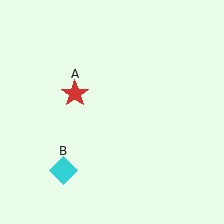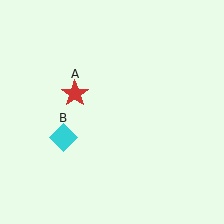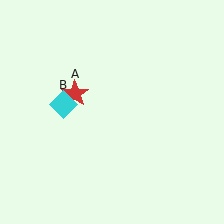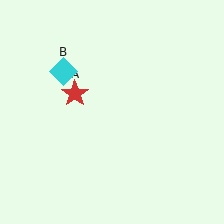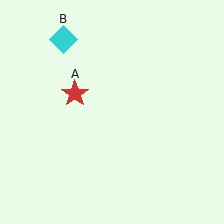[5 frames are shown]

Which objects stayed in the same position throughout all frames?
Red star (object A) remained stationary.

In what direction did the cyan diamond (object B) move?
The cyan diamond (object B) moved up.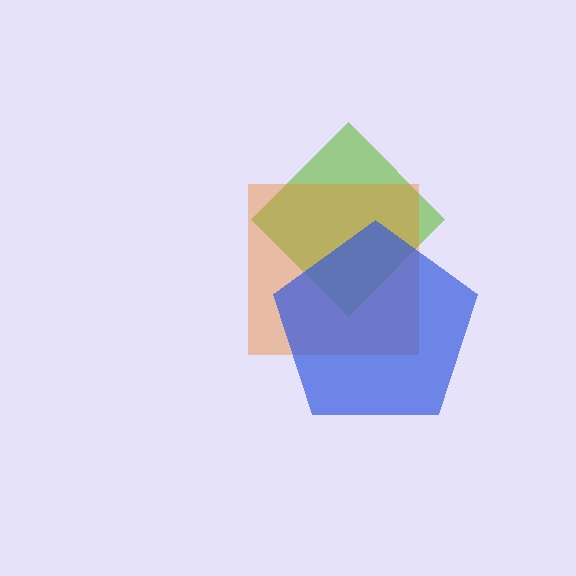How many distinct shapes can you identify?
There are 3 distinct shapes: a lime diamond, an orange square, a blue pentagon.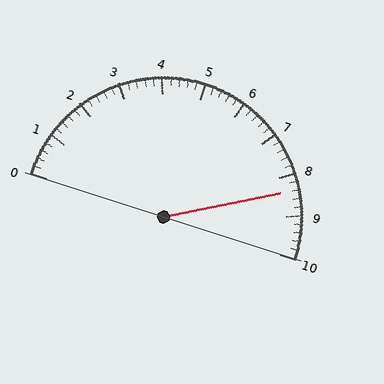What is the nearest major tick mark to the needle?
The nearest major tick mark is 8.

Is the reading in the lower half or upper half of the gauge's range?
The reading is in the upper half of the range (0 to 10).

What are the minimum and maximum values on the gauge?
The gauge ranges from 0 to 10.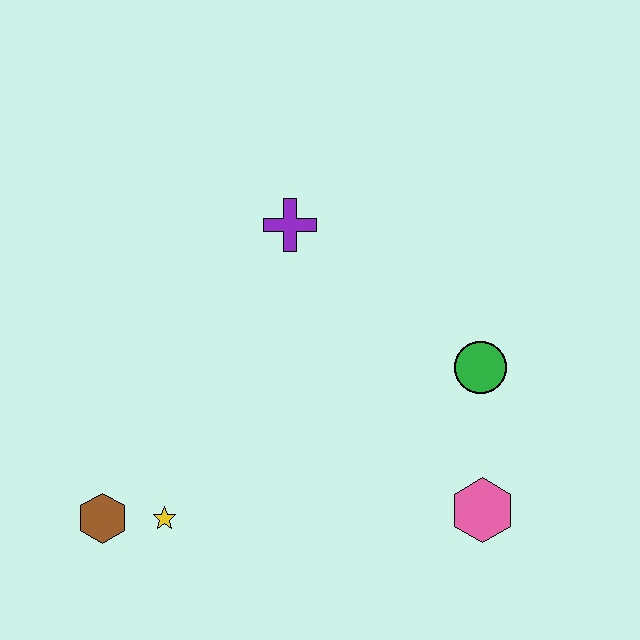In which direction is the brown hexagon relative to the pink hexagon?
The brown hexagon is to the left of the pink hexagon.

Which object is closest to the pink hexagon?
The green circle is closest to the pink hexagon.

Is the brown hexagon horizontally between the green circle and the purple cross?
No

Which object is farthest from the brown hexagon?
The green circle is farthest from the brown hexagon.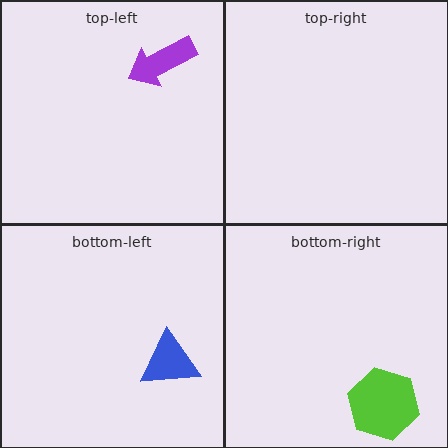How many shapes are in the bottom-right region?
1.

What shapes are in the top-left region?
The purple arrow.